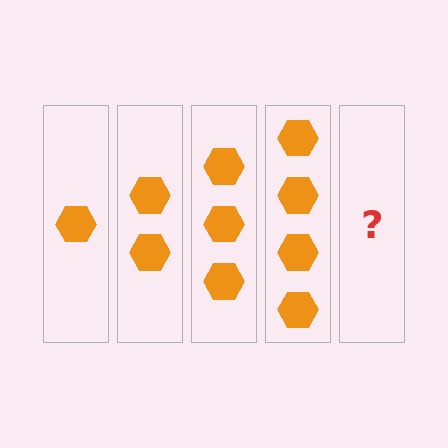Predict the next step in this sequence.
The next step is 5 hexagons.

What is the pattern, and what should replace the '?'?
The pattern is that each step adds one more hexagon. The '?' should be 5 hexagons.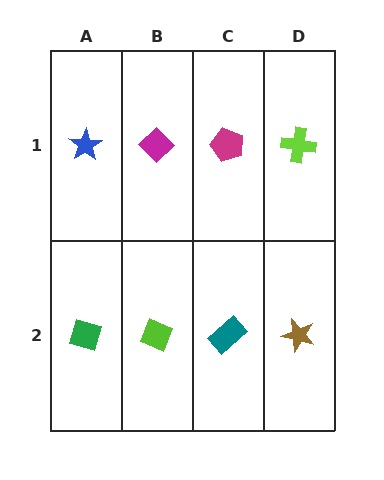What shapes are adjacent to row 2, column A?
A blue star (row 1, column A), a lime diamond (row 2, column B).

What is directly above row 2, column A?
A blue star.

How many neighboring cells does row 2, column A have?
2.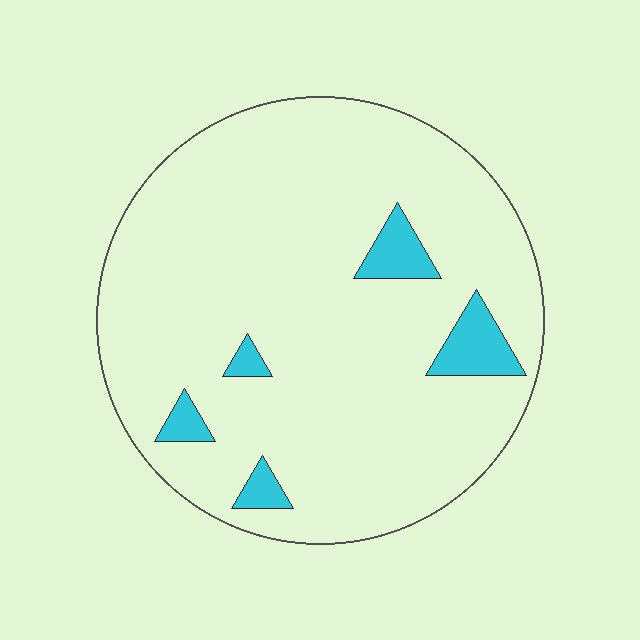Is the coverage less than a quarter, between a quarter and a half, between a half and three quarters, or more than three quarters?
Less than a quarter.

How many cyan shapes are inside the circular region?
5.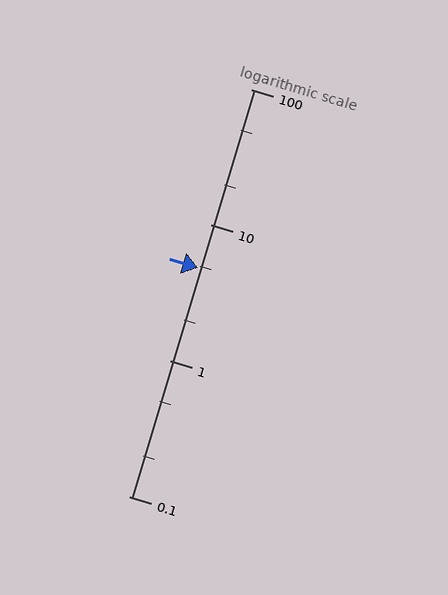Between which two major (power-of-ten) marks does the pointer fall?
The pointer is between 1 and 10.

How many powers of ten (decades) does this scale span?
The scale spans 3 decades, from 0.1 to 100.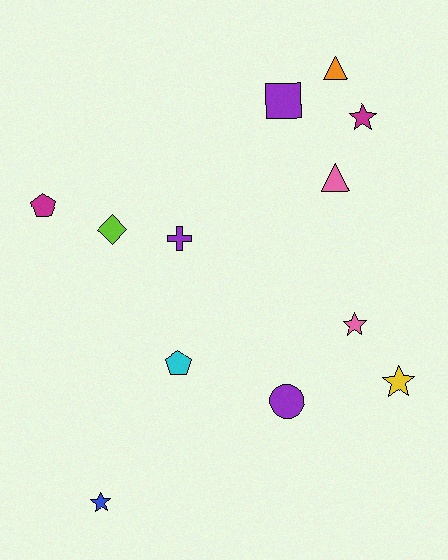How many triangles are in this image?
There are 2 triangles.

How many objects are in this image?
There are 12 objects.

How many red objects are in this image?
There are no red objects.